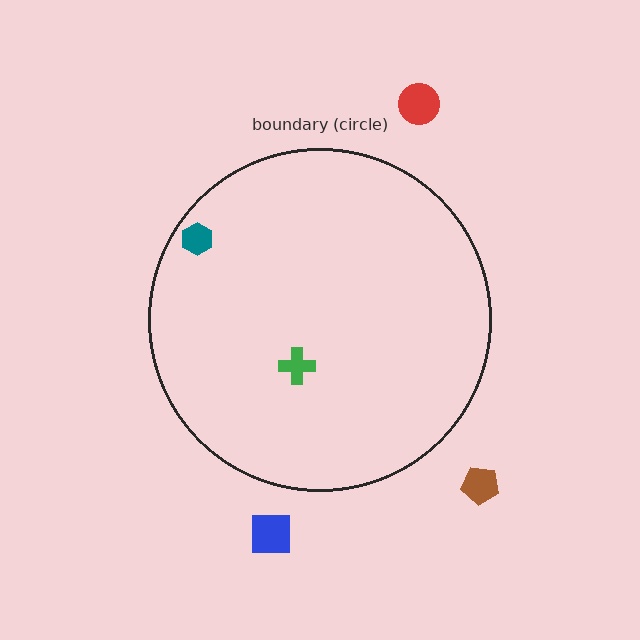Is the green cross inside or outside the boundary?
Inside.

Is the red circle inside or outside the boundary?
Outside.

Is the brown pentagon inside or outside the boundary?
Outside.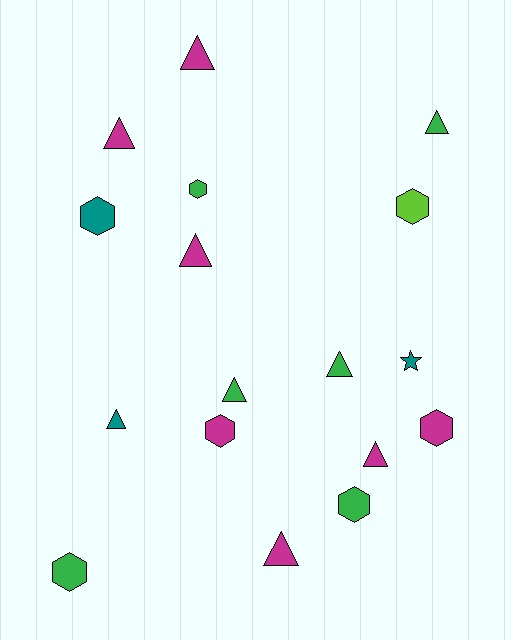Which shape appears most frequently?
Triangle, with 9 objects.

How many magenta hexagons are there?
There are 2 magenta hexagons.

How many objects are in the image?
There are 17 objects.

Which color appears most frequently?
Magenta, with 7 objects.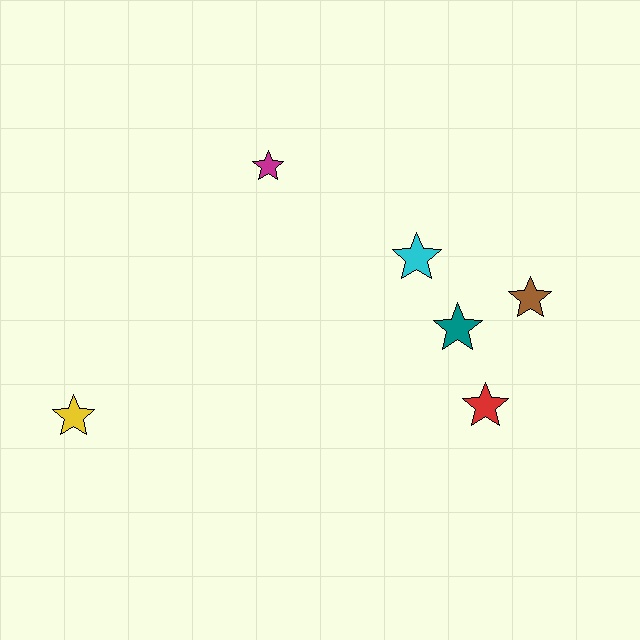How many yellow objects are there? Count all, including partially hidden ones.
There is 1 yellow object.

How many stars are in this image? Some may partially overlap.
There are 6 stars.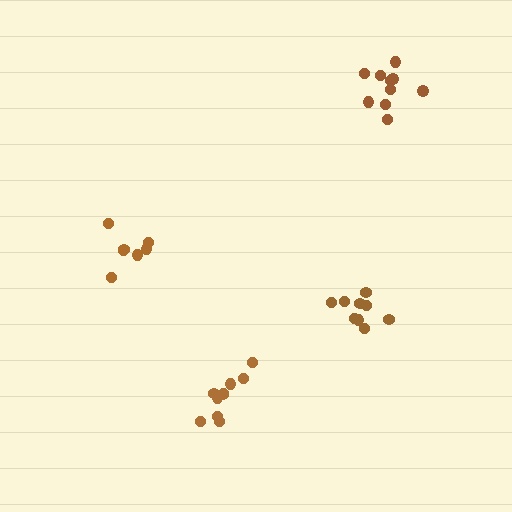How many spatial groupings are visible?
There are 4 spatial groupings.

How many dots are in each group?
Group 1: 10 dots, Group 2: 7 dots, Group 3: 9 dots, Group 4: 10 dots (36 total).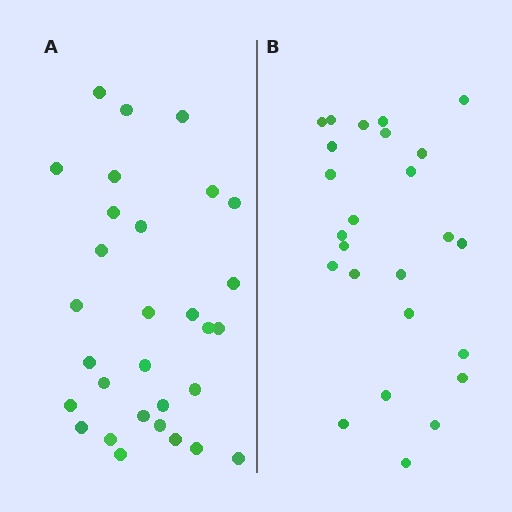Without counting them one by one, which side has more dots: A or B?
Region A (the left region) has more dots.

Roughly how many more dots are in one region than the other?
Region A has about 5 more dots than region B.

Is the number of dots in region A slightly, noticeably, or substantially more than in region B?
Region A has only slightly more — the two regions are fairly close. The ratio is roughly 1.2 to 1.